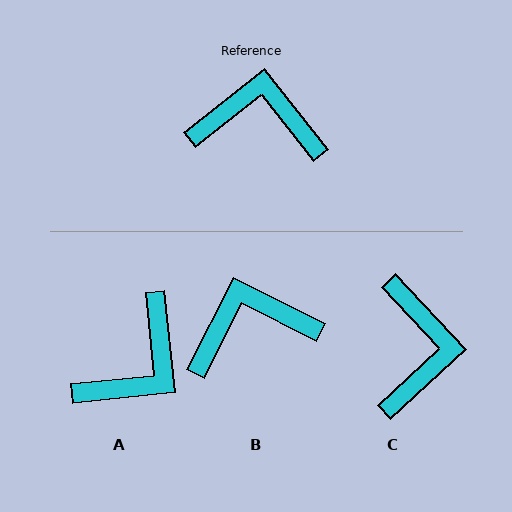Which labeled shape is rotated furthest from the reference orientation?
A, about 122 degrees away.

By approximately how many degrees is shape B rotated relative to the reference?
Approximately 25 degrees counter-clockwise.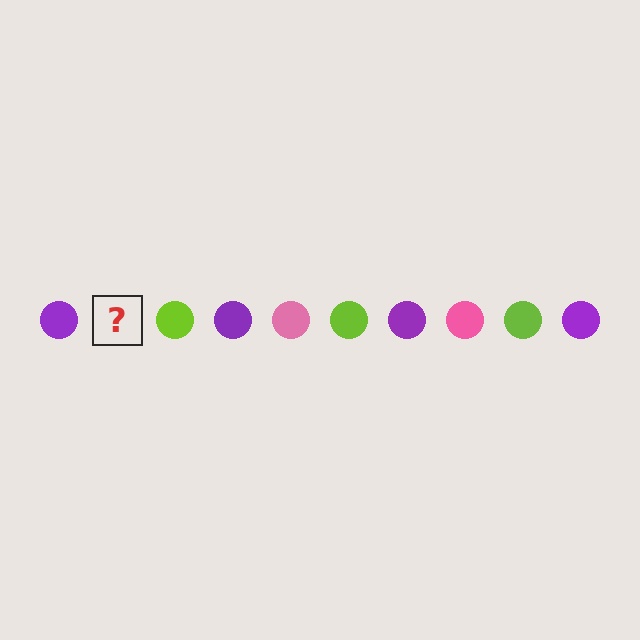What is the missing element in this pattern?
The missing element is a pink circle.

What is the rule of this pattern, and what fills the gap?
The rule is that the pattern cycles through purple, pink, lime circles. The gap should be filled with a pink circle.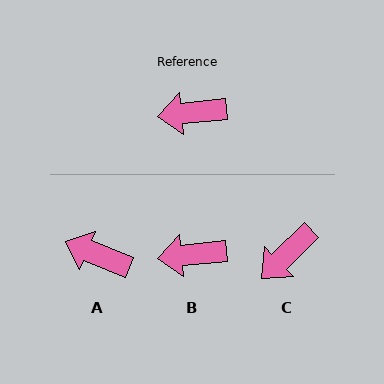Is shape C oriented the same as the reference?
No, it is off by about 38 degrees.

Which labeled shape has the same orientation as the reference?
B.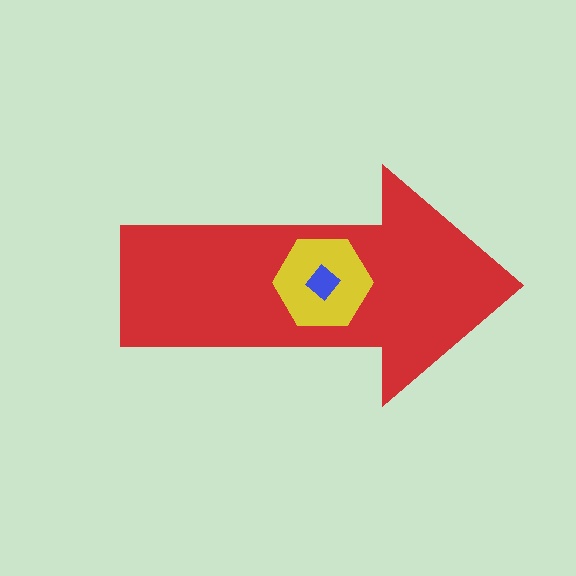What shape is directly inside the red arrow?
The yellow hexagon.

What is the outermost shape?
The red arrow.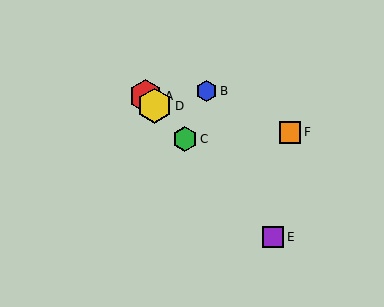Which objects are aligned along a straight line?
Objects A, C, D, E are aligned along a straight line.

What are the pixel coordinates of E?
Object E is at (273, 237).